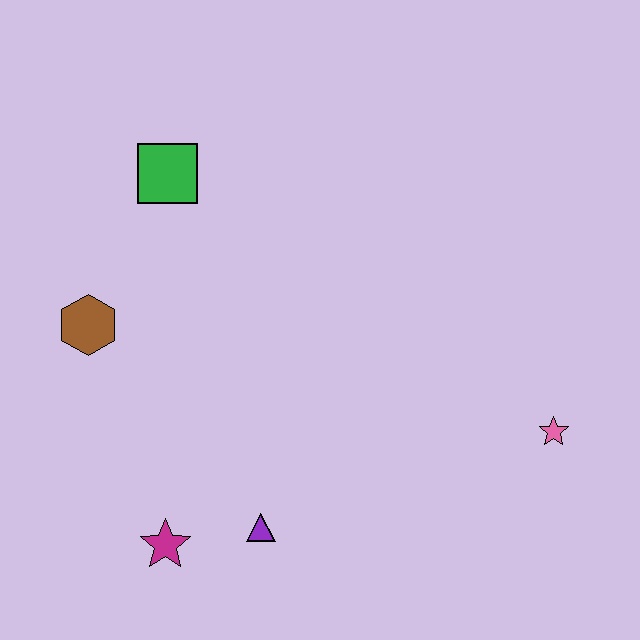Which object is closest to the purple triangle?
The magenta star is closest to the purple triangle.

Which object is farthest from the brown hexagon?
The pink star is farthest from the brown hexagon.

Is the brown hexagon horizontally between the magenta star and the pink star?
No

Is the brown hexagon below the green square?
Yes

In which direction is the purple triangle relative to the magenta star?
The purple triangle is to the right of the magenta star.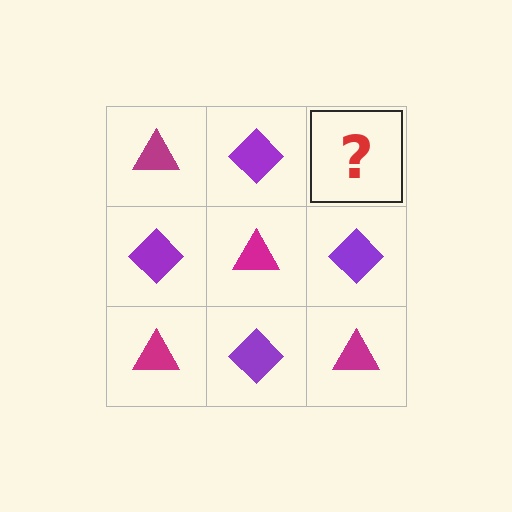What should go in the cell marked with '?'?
The missing cell should contain a magenta triangle.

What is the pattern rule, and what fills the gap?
The rule is that it alternates magenta triangle and purple diamond in a checkerboard pattern. The gap should be filled with a magenta triangle.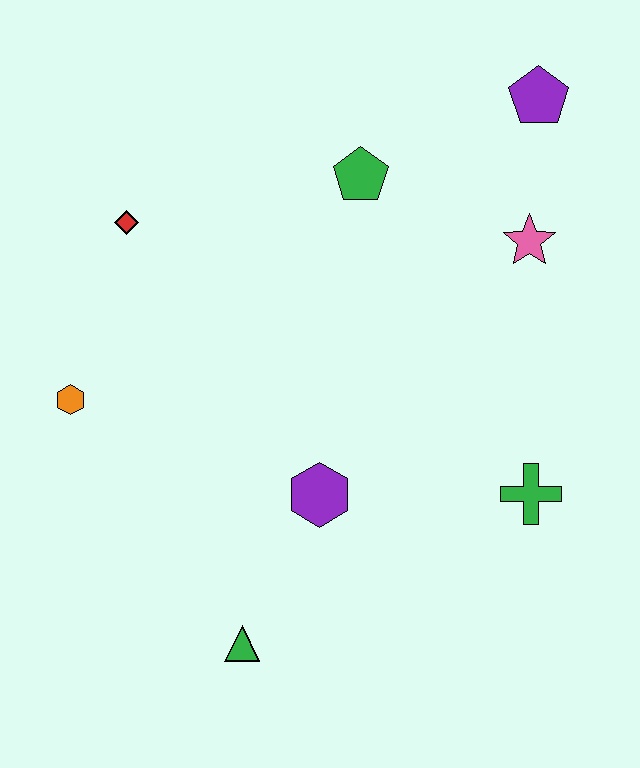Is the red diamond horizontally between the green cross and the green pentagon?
No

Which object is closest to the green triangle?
The purple hexagon is closest to the green triangle.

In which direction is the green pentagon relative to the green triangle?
The green pentagon is above the green triangle.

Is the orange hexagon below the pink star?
Yes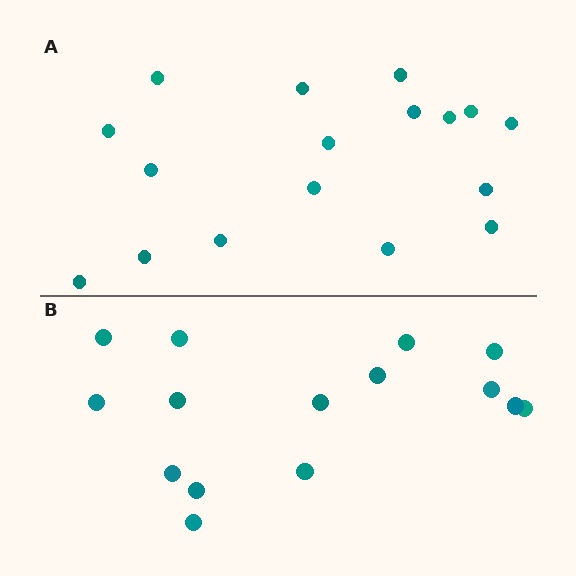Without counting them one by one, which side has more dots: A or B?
Region A (the top region) has more dots.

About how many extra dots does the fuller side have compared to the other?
Region A has just a few more — roughly 2 or 3 more dots than region B.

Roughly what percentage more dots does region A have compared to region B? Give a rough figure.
About 15% more.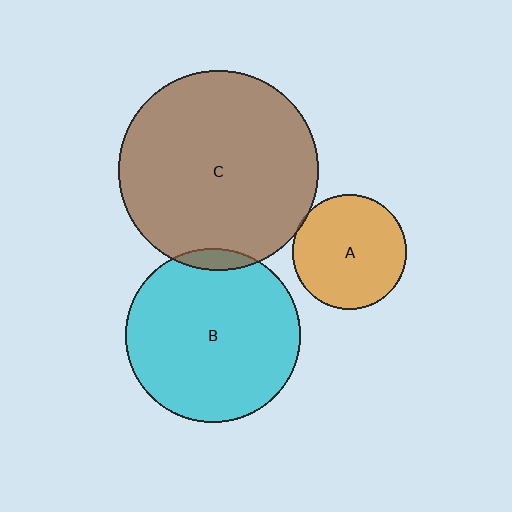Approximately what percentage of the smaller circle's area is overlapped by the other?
Approximately 5%.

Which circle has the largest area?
Circle C (brown).